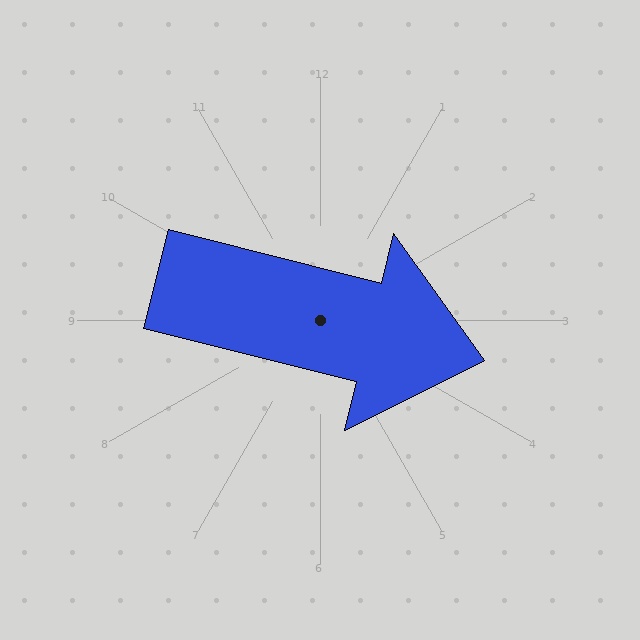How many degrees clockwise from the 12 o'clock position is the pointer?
Approximately 104 degrees.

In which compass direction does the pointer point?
East.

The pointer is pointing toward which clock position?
Roughly 3 o'clock.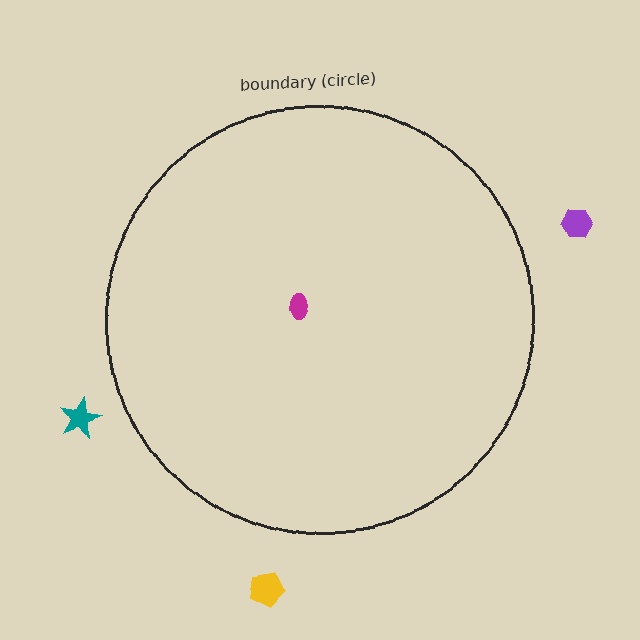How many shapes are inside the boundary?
1 inside, 3 outside.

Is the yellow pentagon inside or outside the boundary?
Outside.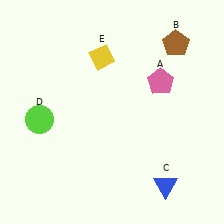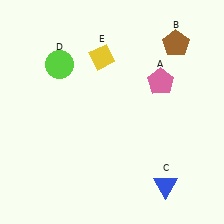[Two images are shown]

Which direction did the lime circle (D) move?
The lime circle (D) moved up.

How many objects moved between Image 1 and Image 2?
1 object moved between the two images.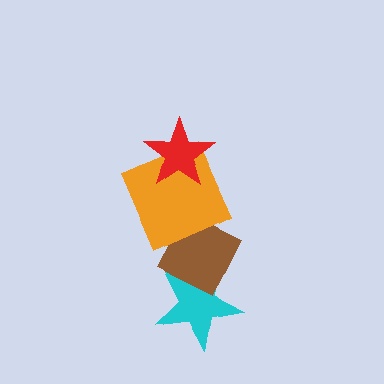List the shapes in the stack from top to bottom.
From top to bottom: the red star, the orange square, the brown diamond, the cyan star.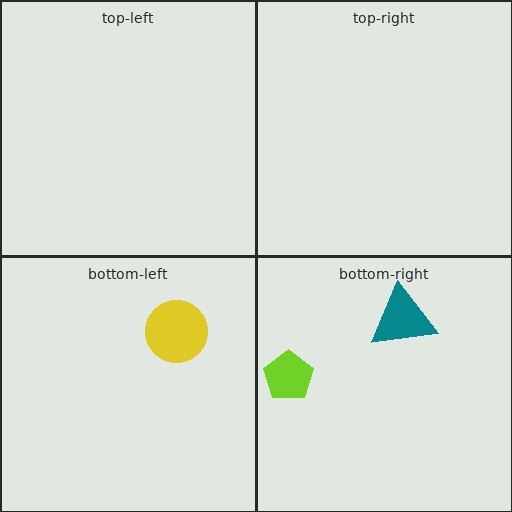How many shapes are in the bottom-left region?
1.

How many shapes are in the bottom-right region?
2.